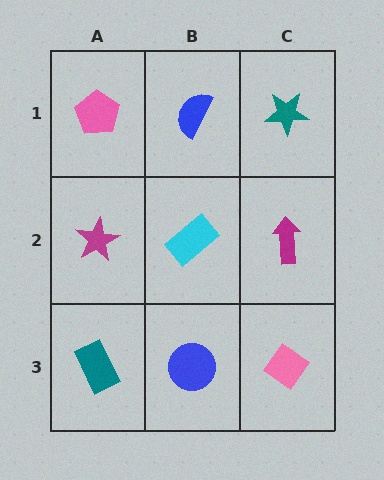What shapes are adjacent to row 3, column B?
A cyan rectangle (row 2, column B), a teal rectangle (row 3, column A), a pink diamond (row 3, column C).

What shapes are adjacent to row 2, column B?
A blue semicircle (row 1, column B), a blue circle (row 3, column B), a magenta star (row 2, column A), a magenta arrow (row 2, column C).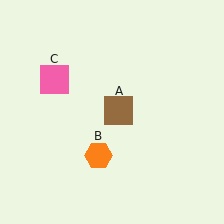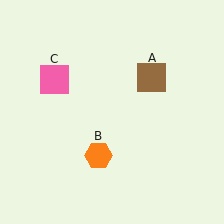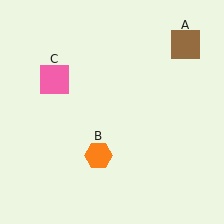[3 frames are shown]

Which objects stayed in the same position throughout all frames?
Orange hexagon (object B) and pink square (object C) remained stationary.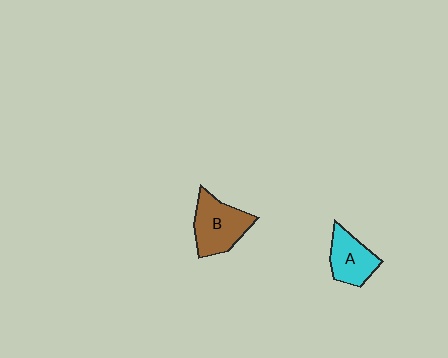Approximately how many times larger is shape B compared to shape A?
Approximately 1.3 times.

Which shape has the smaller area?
Shape A (cyan).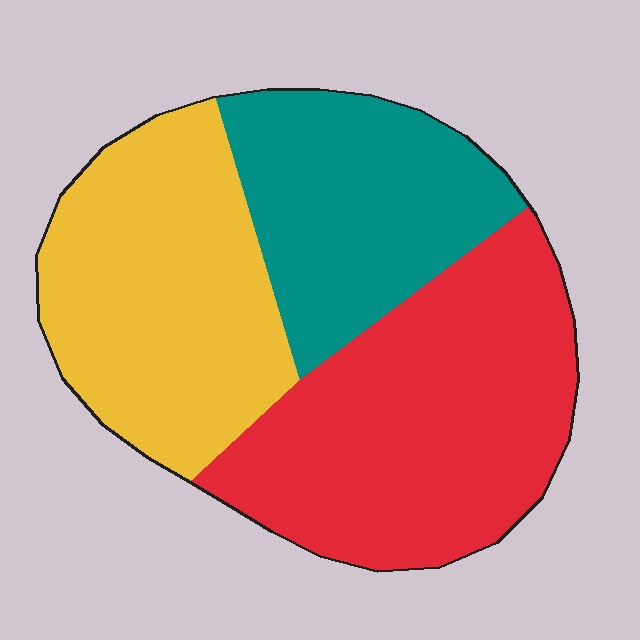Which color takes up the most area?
Red, at roughly 40%.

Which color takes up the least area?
Teal, at roughly 25%.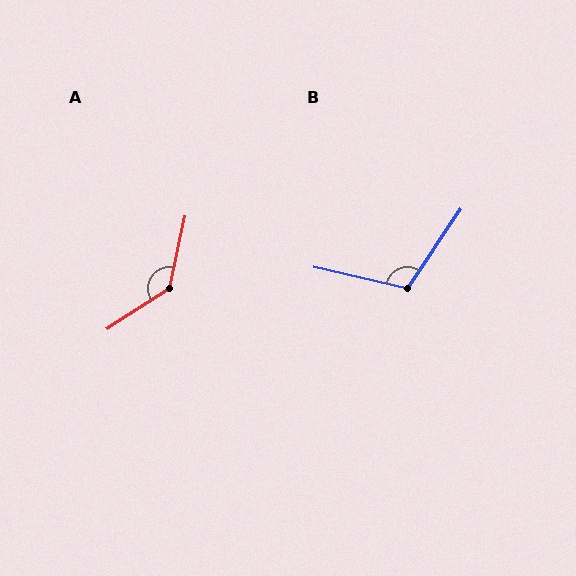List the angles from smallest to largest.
B (111°), A (136°).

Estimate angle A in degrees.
Approximately 136 degrees.